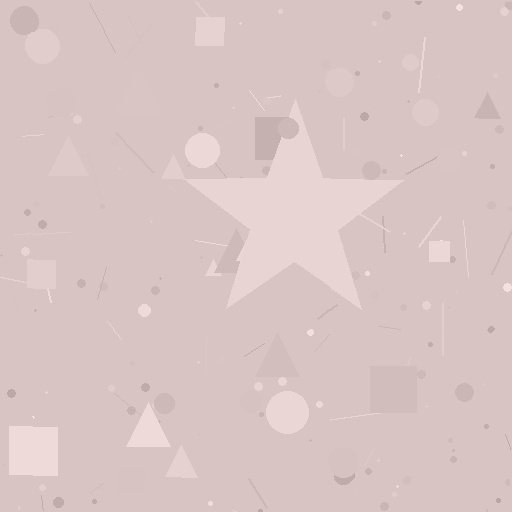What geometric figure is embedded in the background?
A star is embedded in the background.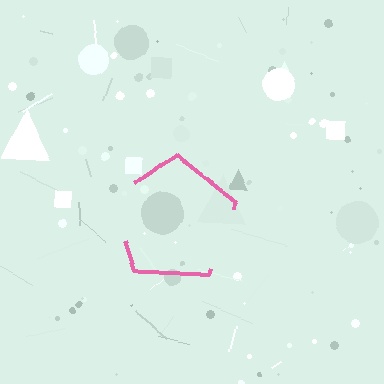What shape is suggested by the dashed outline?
The dashed outline suggests a pentagon.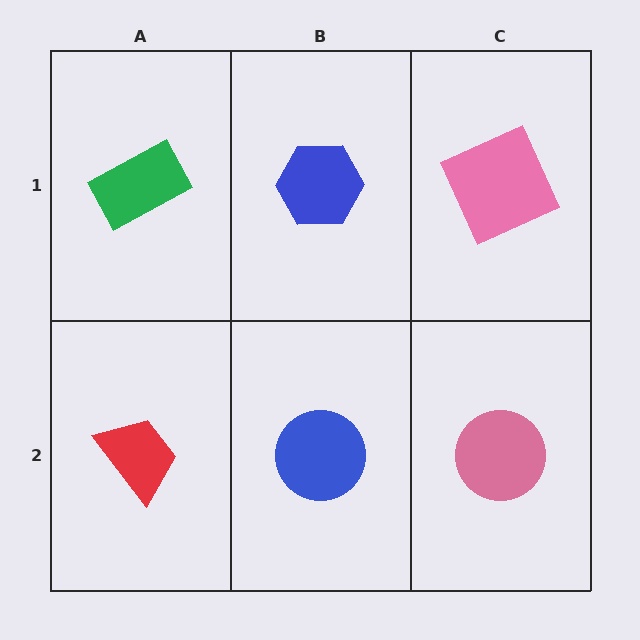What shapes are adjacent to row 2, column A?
A green rectangle (row 1, column A), a blue circle (row 2, column B).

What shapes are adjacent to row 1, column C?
A pink circle (row 2, column C), a blue hexagon (row 1, column B).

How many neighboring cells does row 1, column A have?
2.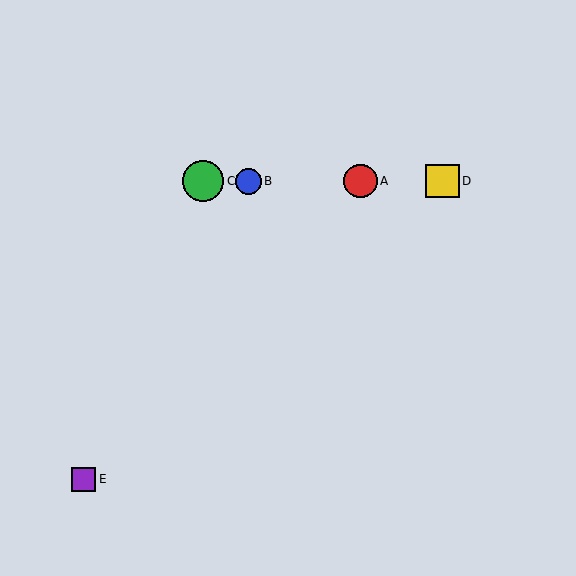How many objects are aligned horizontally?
4 objects (A, B, C, D) are aligned horizontally.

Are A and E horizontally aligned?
No, A is at y≈181 and E is at y≈479.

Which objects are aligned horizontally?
Objects A, B, C, D are aligned horizontally.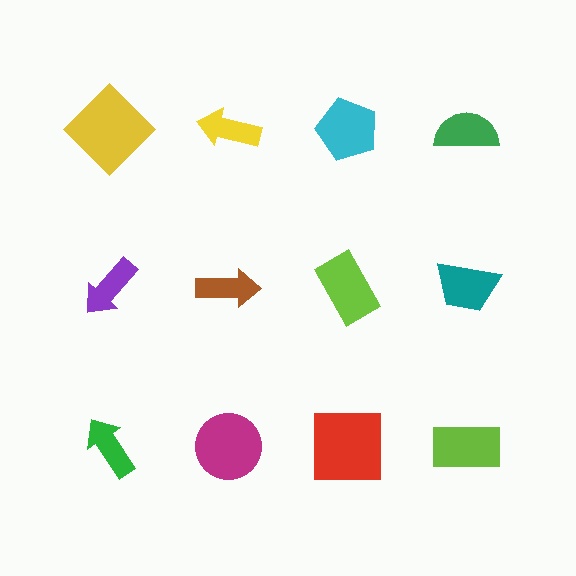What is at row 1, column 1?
A yellow diamond.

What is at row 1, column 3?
A cyan pentagon.